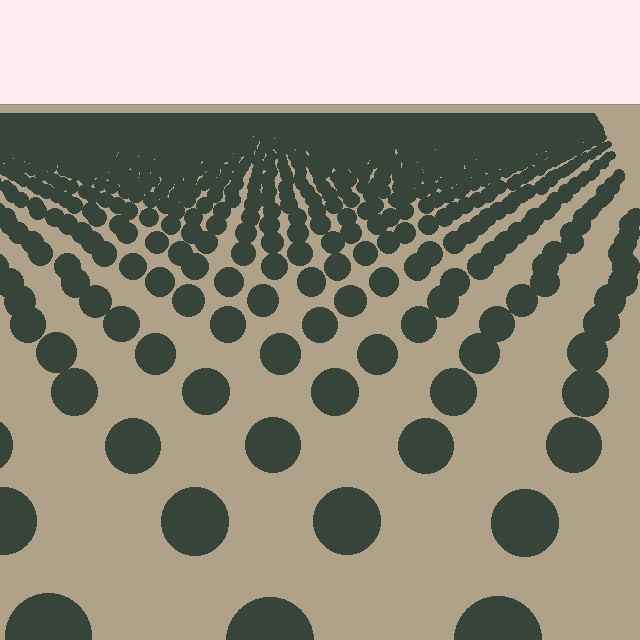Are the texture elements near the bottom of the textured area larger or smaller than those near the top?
Larger. Near the bottom, elements are closer to the viewer and appear at a bigger on-screen size.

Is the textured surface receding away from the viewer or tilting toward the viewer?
The surface is receding away from the viewer. Texture elements get smaller and denser toward the top.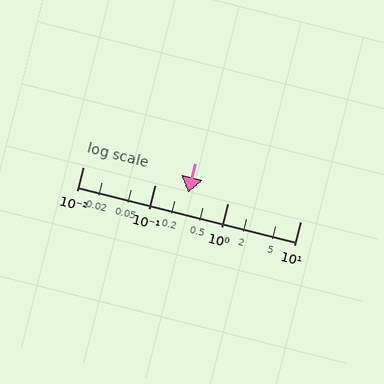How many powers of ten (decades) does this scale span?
The scale spans 3 decades, from 0.01 to 10.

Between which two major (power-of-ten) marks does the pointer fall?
The pointer is between 0.1 and 1.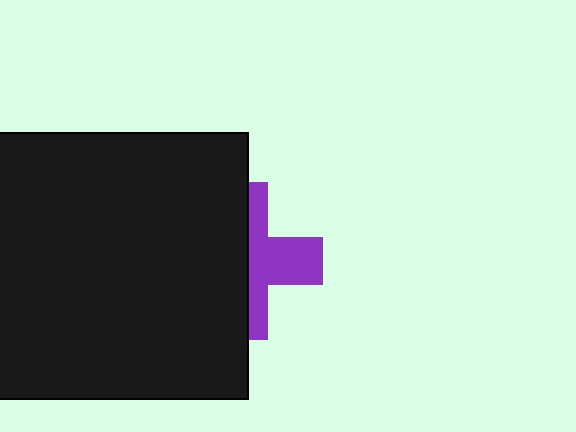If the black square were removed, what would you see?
You would see the complete purple cross.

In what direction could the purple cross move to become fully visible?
The purple cross could move right. That would shift it out from behind the black square entirely.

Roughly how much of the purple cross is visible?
A small part of it is visible (roughly 43%).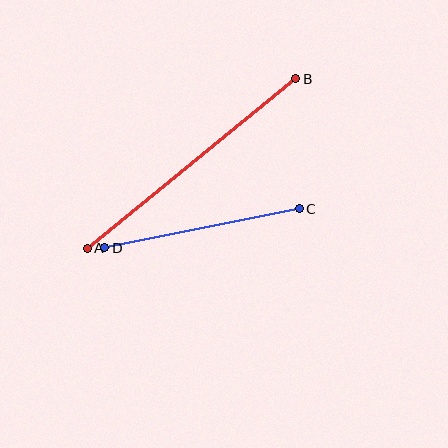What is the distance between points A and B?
The distance is approximately 269 pixels.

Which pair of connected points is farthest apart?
Points A and B are farthest apart.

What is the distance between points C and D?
The distance is approximately 198 pixels.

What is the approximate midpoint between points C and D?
The midpoint is at approximately (202, 228) pixels.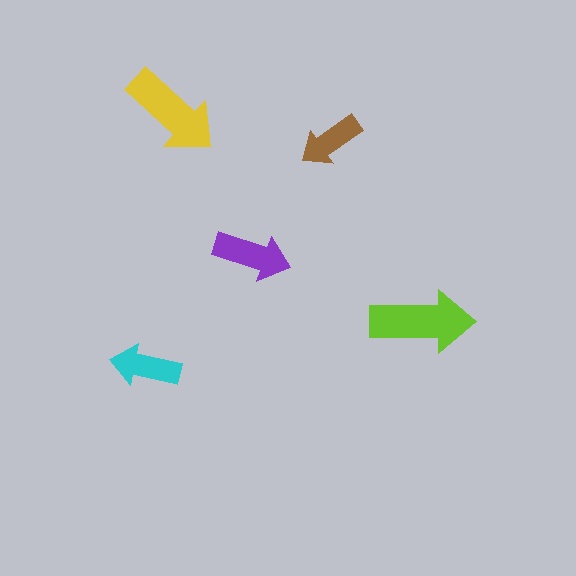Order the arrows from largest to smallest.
the lime one, the yellow one, the purple one, the cyan one, the brown one.